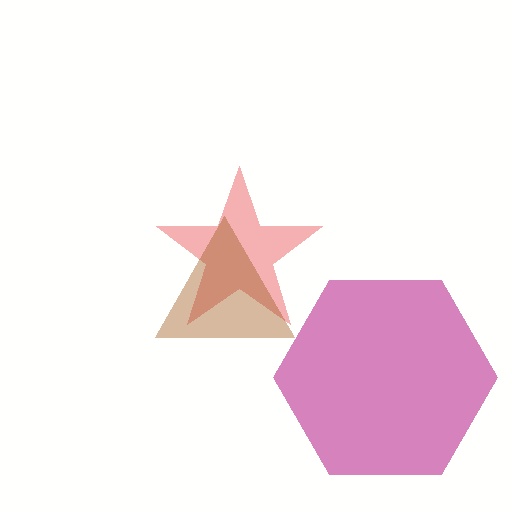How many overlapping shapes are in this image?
There are 3 overlapping shapes in the image.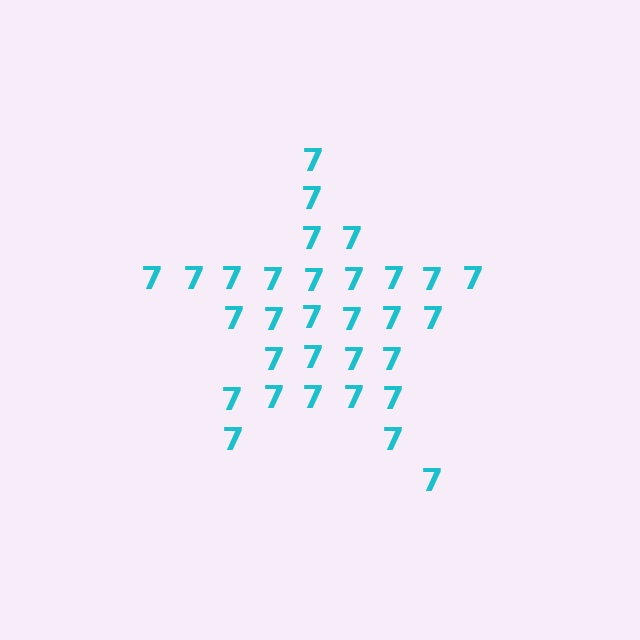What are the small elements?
The small elements are digit 7's.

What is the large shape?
The large shape is a star.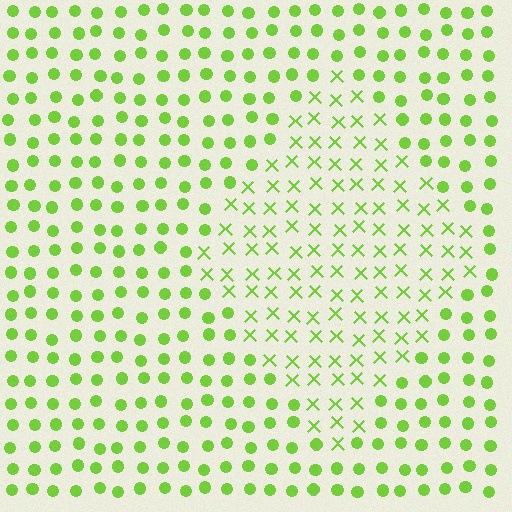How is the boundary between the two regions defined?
The boundary is defined by a change in element shape: X marks inside vs. circles outside. All elements share the same color and spacing.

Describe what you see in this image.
The image is filled with small lime elements arranged in a uniform grid. A diamond-shaped region contains X marks, while the surrounding area contains circles. The boundary is defined purely by the change in element shape.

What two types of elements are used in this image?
The image uses X marks inside the diamond region and circles outside it.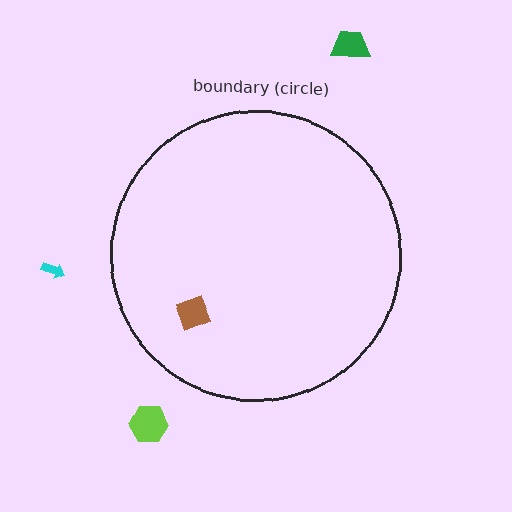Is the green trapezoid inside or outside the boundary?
Outside.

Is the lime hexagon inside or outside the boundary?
Outside.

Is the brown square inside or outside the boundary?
Inside.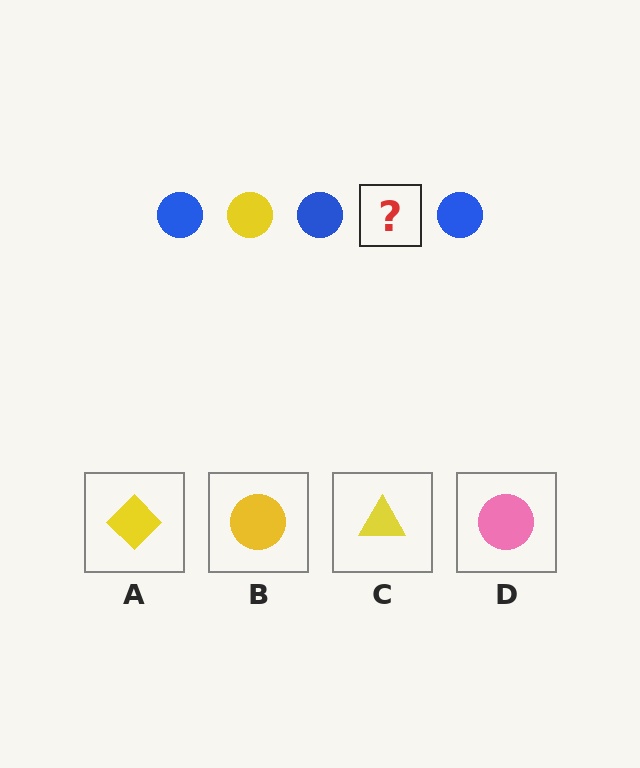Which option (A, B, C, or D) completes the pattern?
B.